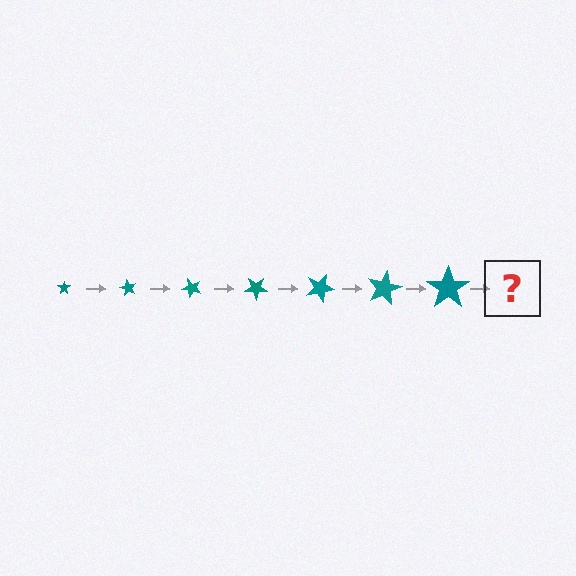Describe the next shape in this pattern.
It should be a star, larger than the previous one and rotated 420 degrees from the start.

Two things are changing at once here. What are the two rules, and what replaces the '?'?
The two rules are that the star grows larger each step and it rotates 60 degrees each step. The '?' should be a star, larger than the previous one and rotated 420 degrees from the start.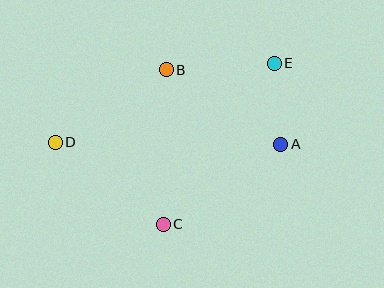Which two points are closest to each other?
Points A and E are closest to each other.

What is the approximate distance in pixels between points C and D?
The distance between C and D is approximately 136 pixels.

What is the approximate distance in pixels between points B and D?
The distance between B and D is approximately 132 pixels.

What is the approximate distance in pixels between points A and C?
The distance between A and C is approximately 142 pixels.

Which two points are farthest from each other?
Points D and E are farthest from each other.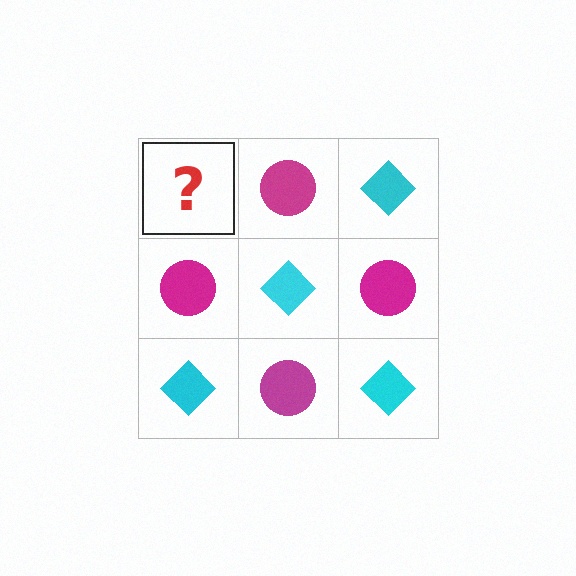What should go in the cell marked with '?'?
The missing cell should contain a cyan diamond.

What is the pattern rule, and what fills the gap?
The rule is that it alternates cyan diamond and magenta circle in a checkerboard pattern. The gap should be filled with a cyan diamond.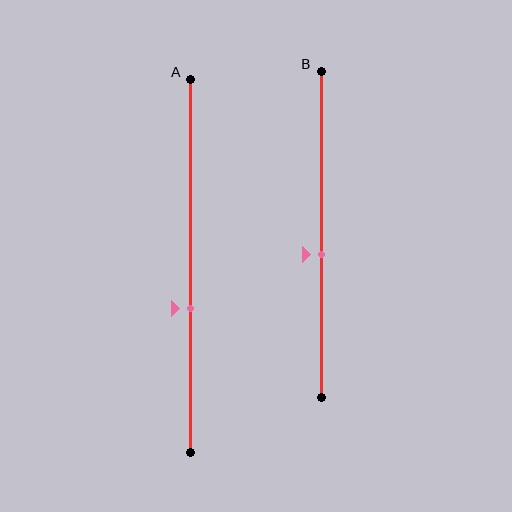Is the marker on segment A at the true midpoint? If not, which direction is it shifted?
No, the marker on segment A is shifted downward by about 11% of the segment length.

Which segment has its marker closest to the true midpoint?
Segment B has its marker closest to the true midpoint.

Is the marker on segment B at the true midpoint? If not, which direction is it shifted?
No, the marker on segment B is shifted downward by about 6% of the segment length.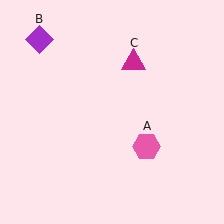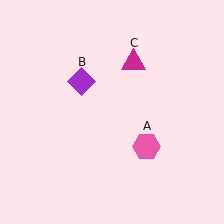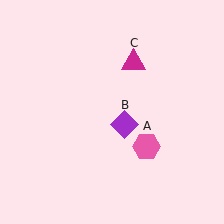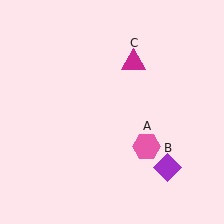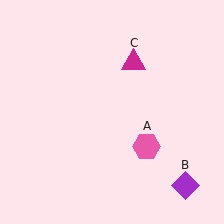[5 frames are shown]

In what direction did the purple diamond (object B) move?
The purple diamond (object B) moved down and to the right.